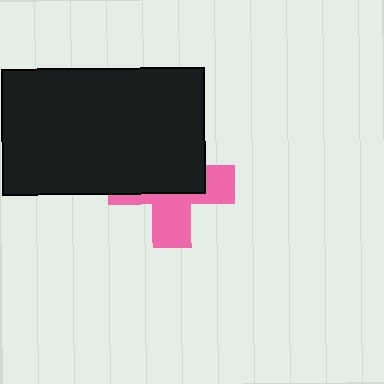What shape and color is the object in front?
The object in front is a black rectangle.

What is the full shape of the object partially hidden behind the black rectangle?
The partially hidden object is a pink cross.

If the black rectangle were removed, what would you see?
You would see the complete pink cross.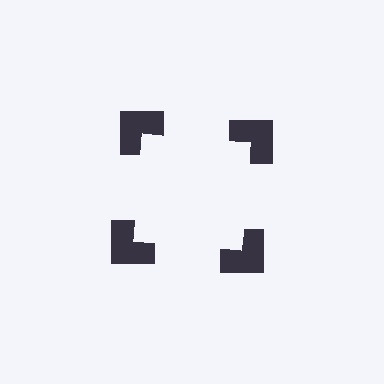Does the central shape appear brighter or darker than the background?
It typically appears slightly brighter than the background, even though no actual brightness change is drawn.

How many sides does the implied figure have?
4 sides.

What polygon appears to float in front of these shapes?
An illusory square — its edges are inferred from the aligned wedge cuts in the notched squares, not physically drawn.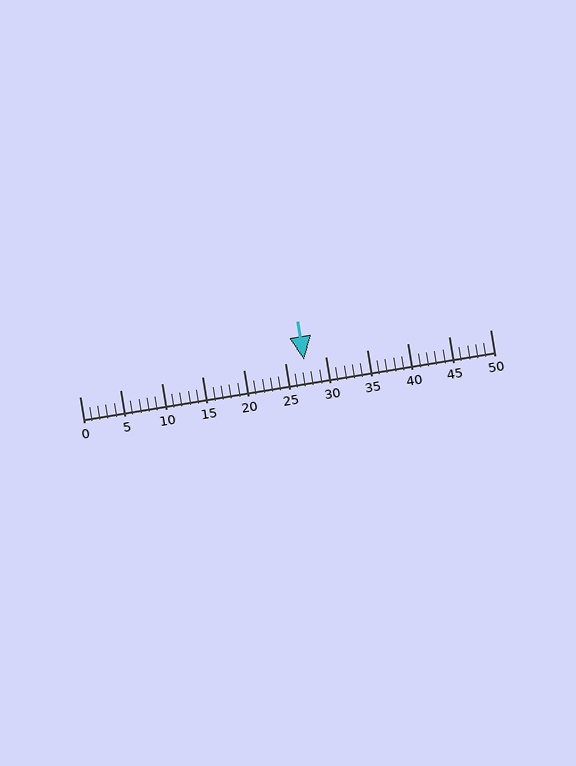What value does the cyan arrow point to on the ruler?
The cyan arrow points to approximately 27.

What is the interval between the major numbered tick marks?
The major tick marks are spaced 5 units apart.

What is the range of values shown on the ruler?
The ruler shows values from 0 to 50.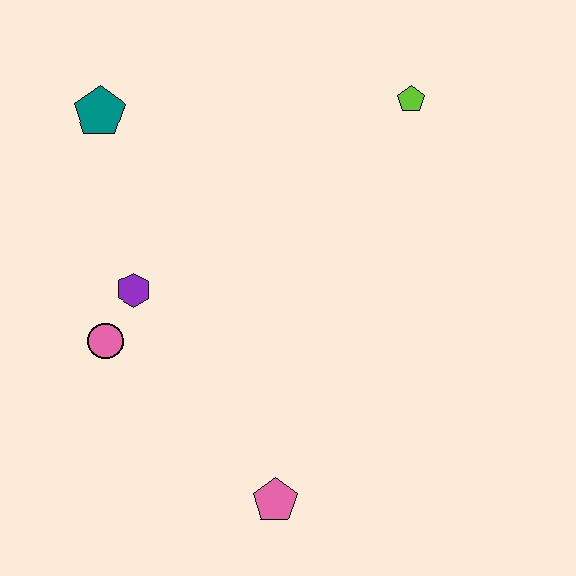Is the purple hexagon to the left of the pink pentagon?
Yes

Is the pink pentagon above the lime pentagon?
No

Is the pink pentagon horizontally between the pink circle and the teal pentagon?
No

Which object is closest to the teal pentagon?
The purple hexagon is closest to the teal pentagon.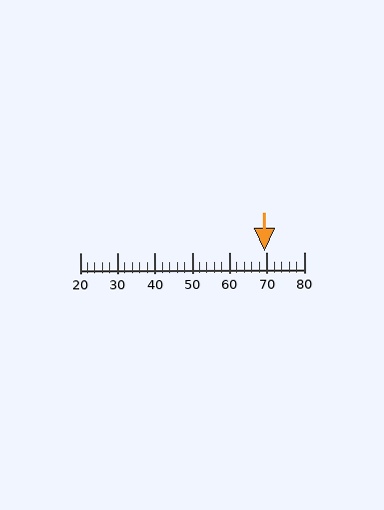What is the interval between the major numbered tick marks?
The major tick marks are spaced 10 units apart.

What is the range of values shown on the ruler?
The ruler shows values from 20 to 80.